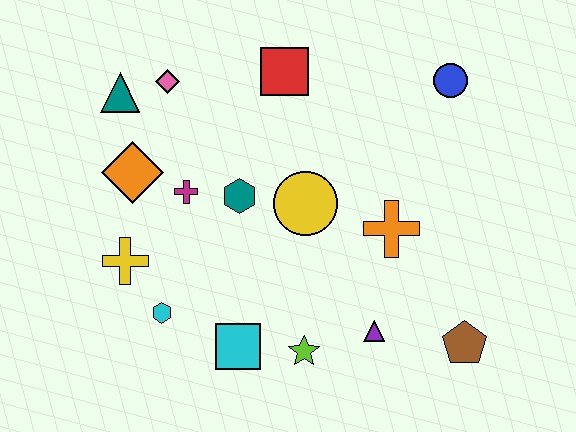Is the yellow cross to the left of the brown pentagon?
Yes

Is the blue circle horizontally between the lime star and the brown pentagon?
Yes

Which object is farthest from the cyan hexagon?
The blue circle is farthest from the cyan hexagon.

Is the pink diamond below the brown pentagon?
No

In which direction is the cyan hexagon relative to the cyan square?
The cyan hexagon is to the left of the cyan square.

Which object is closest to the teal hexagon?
The magenta cross is closest to the teal hexagon.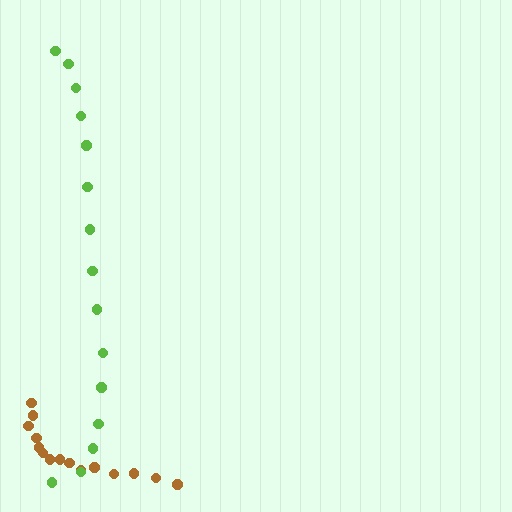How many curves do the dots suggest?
There are 2 distinct paths.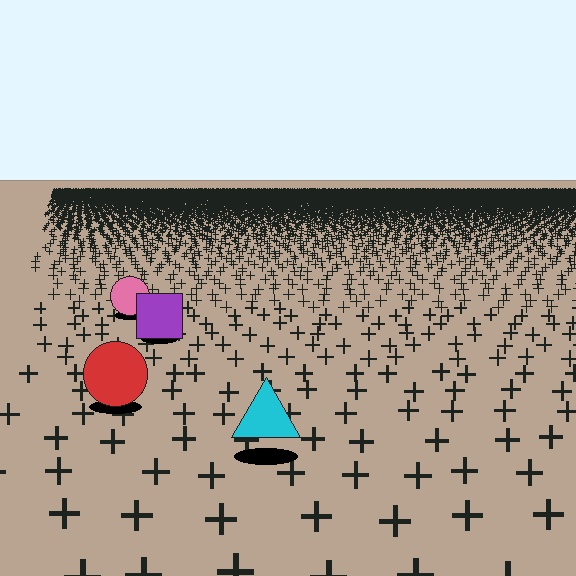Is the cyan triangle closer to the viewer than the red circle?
Yes. The cyan triangle is closer — you can tell from the texture gradient: the ground texture is coarser near it.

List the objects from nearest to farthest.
From nearest to farthest: the cyan triangle, the red circle, the purple square, the pink circle.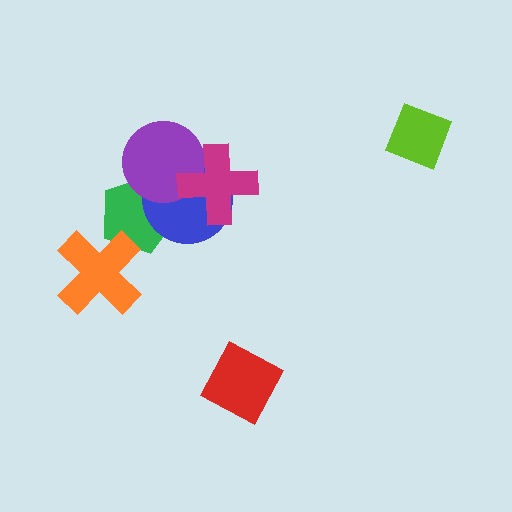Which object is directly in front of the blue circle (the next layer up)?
The purple circle is directly in front of the blue circle.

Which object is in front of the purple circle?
The magenta cross is in front of the purple circle.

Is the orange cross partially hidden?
No, no other shape covers it.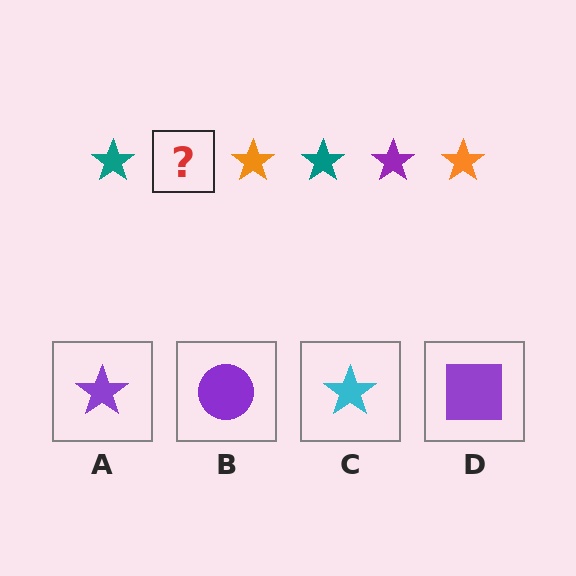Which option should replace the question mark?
Option A.